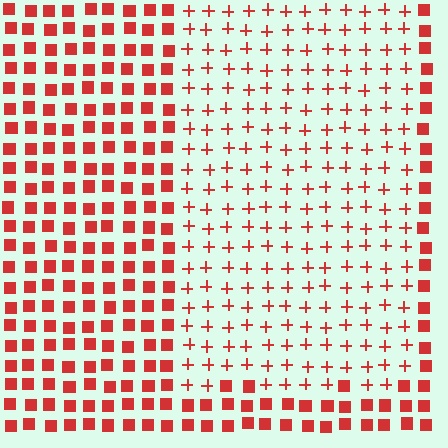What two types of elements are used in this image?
The image uses plus signs inside the rectangle region and squares outside it.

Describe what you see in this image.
The image is filled with small red elements arranged in a uniform grid. A rectangle-shaped region contains plus signs, while the surrounding area contains squares. The boundary is defined purely by the change in element shape.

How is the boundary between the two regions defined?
The boundary is defined by a change in element shape: plus signs inside vs. squares outside. All elements share the same color and spacing.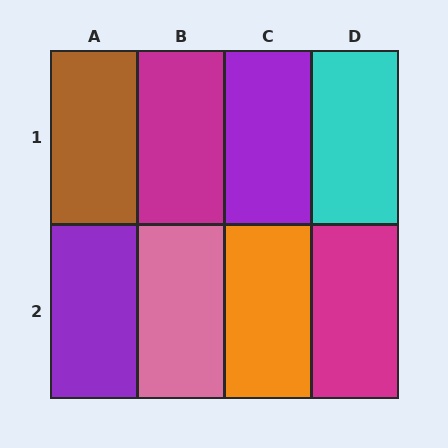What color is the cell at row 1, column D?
Cyan.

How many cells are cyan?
1 cell is cyan.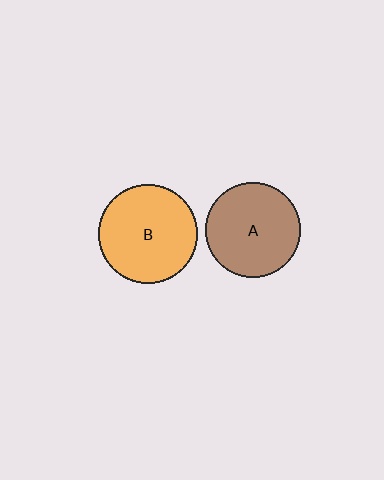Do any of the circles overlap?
No, none of the circles overlap.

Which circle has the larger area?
Circle B (orange).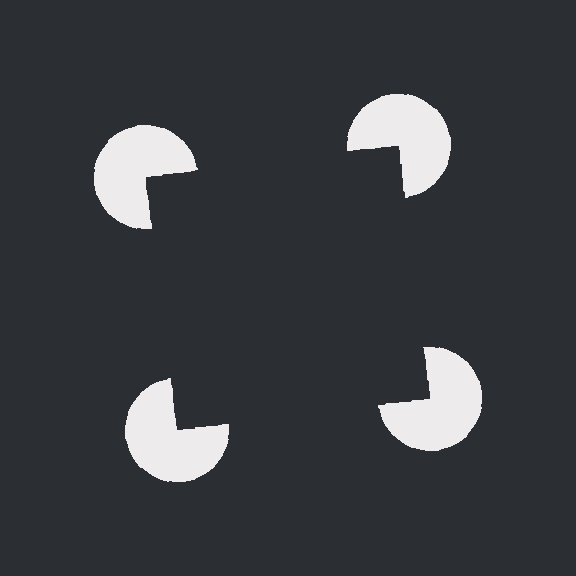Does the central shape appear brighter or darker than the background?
It typically appears slightly darker than the background, even though no actual brightness change is drawn.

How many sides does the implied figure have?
4 sides.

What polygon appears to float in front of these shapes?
An illusory square — its edges are inferred from the aligned wedge cuts in the pac-man discs, not physically drawn.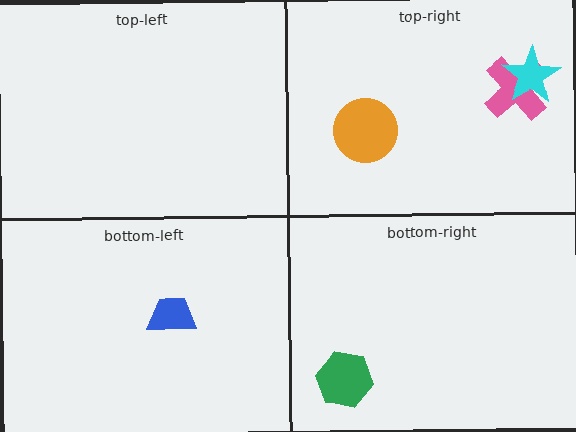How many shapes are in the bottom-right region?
1.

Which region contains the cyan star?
The top-right region.